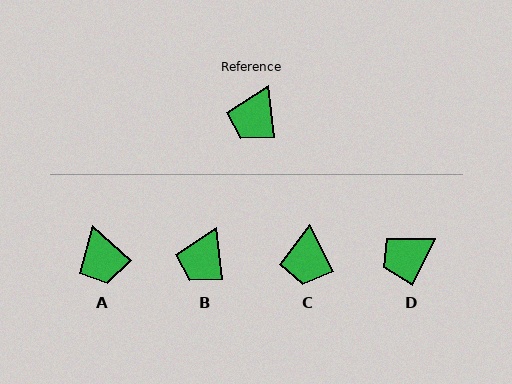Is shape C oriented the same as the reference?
No, it is off by about 21 degrees.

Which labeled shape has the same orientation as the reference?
B.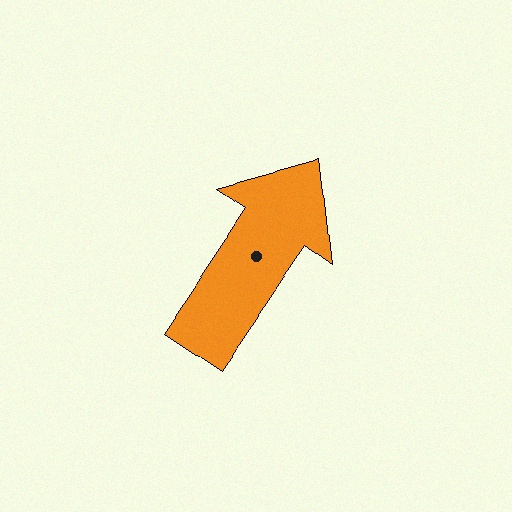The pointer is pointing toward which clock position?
Roughly 1 o'clock.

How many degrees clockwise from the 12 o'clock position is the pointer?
Approximately 34 degrees.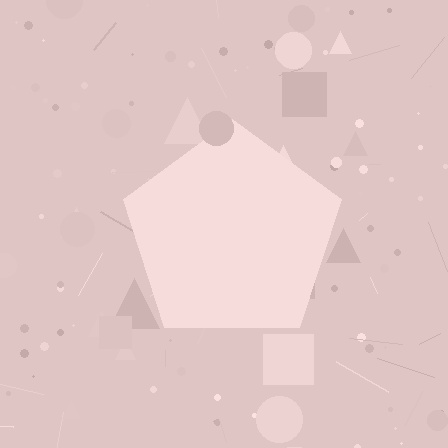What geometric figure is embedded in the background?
A pentagon is embedded in the background.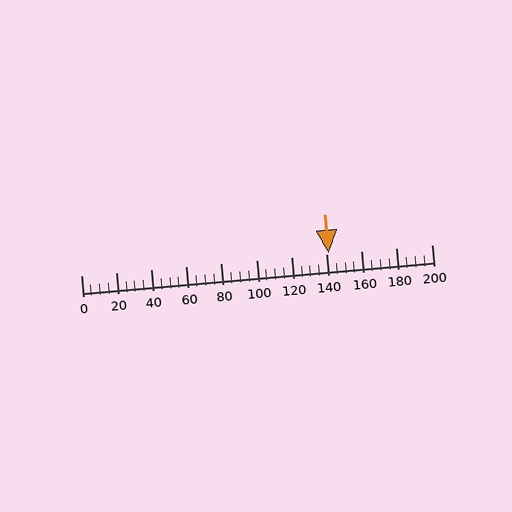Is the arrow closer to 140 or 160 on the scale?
The arrow is closer to 140.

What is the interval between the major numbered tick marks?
The major tick marks are spaced 20 units apart.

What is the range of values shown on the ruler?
The ruler shows values from 0 to 200.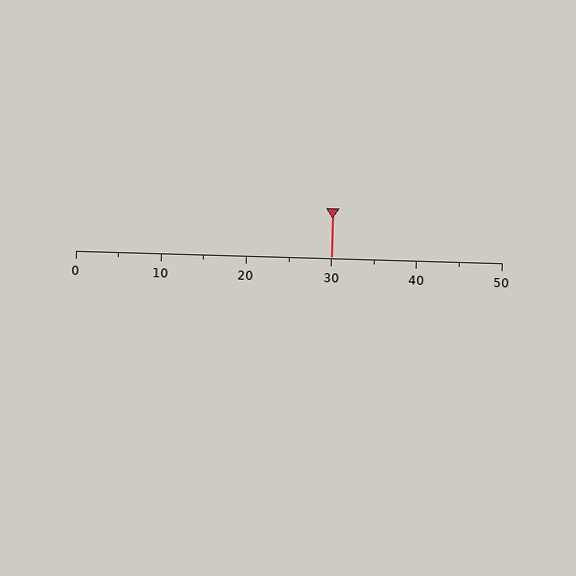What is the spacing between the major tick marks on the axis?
The major ticks are spaced 10 apart.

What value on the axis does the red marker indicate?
The marker indicates approximately 30.